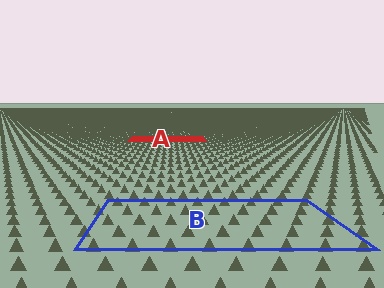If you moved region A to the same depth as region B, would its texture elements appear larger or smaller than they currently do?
They would appear larger. At a closer depth, the same texture elements are projected at a bigger on-screen size.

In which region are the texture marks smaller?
The texture marks are smaller in region A, because it is farther away.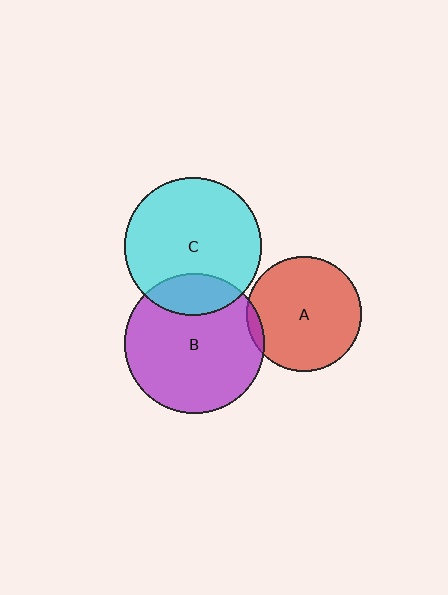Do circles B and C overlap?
Yes.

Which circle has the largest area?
Circle B (purple).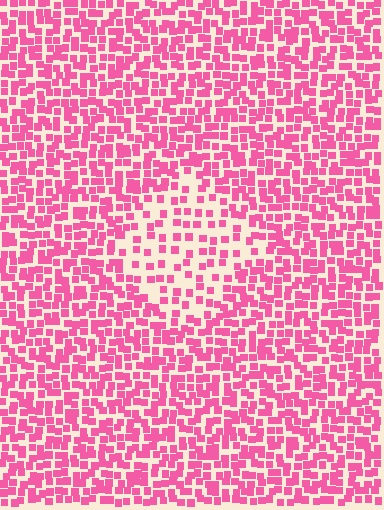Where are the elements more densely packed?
The elements are more densely packed outside the diamond boundary.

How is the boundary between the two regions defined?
The boundary is defined by a change in element density (approximately 2.1x ratio). All elements are the same color, size, and shape.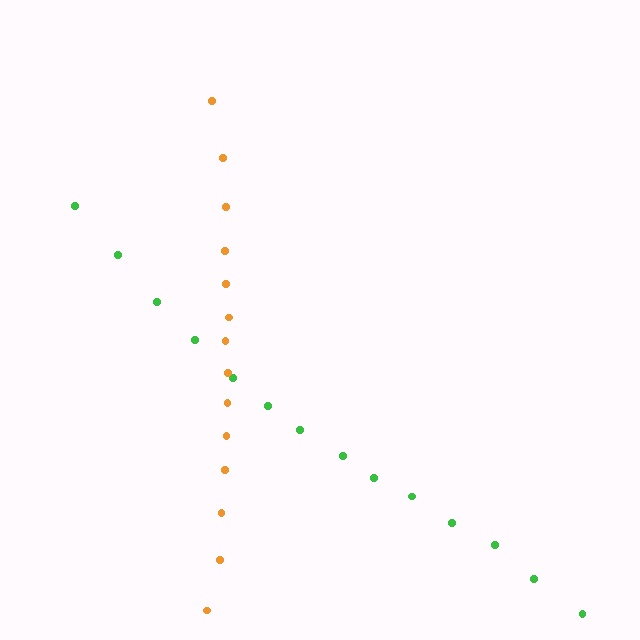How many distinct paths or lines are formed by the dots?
There are 2 distinct paths.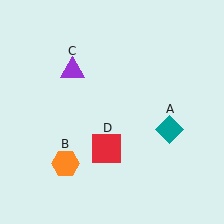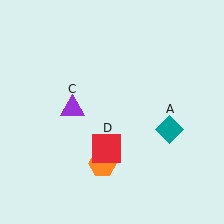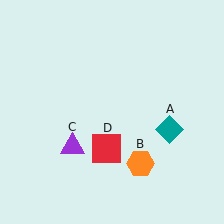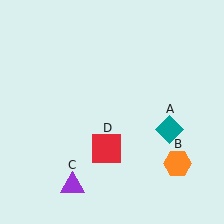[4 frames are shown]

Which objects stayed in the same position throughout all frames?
Teal diamond (object A) and red square (object D) remained stationary.